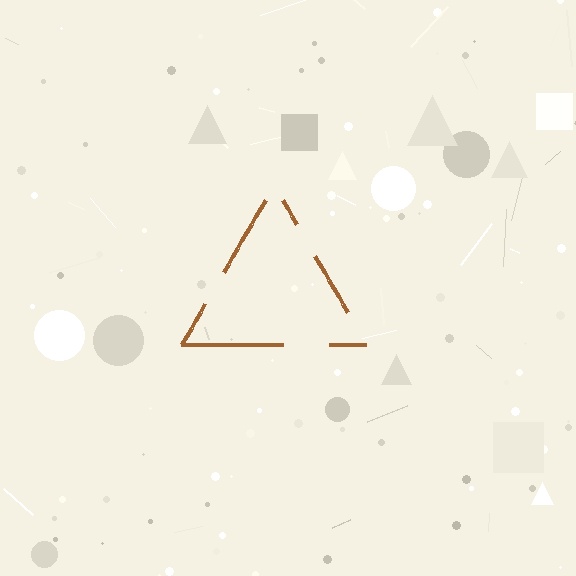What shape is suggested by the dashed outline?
The dashed outline suggests a triangle.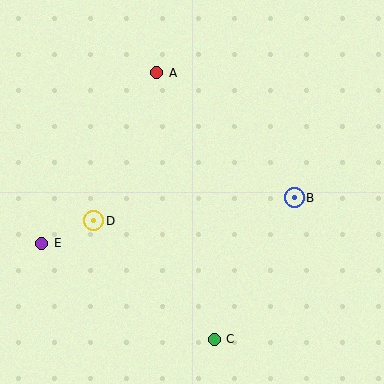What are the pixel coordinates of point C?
Point C is at (214, 339).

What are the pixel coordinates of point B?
Point B is at (294, 198).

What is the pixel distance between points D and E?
The distance between D and E is 57 pixels.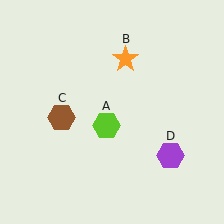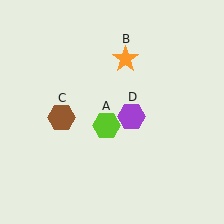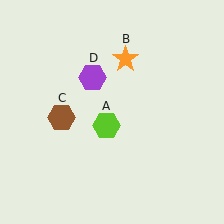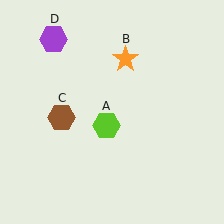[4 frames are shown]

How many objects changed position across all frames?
1 object changed position: purple hexagon (object D).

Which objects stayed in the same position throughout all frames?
Lime hexagon (object A) and orange star (object B) and brown hexagon (object C) remained stationary.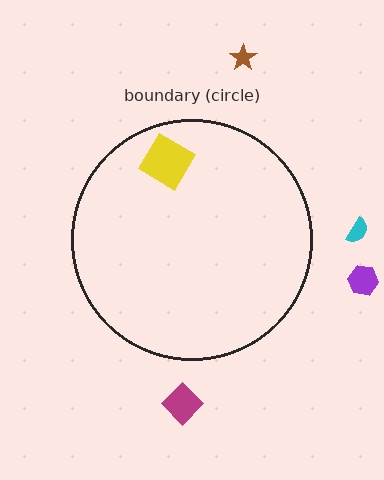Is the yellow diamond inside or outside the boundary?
Inside.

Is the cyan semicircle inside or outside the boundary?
Outside.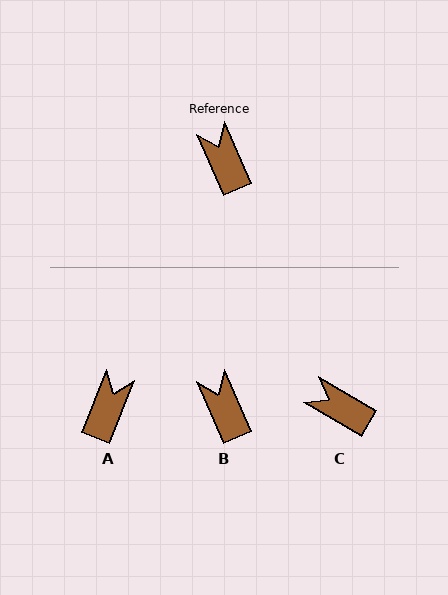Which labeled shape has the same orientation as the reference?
B.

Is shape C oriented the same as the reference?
No, it is off by about 35 degrees.